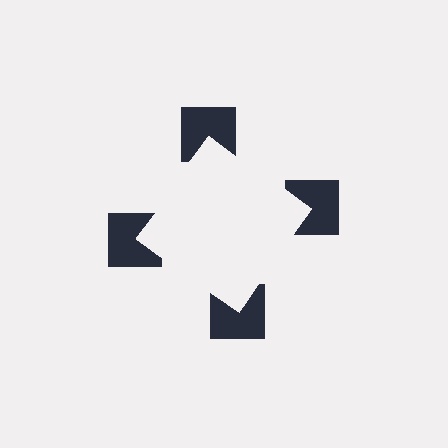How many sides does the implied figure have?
4 sides.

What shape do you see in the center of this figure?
An illusory square — its edges are inferred from the aligned wedge cuts in the notched squares, not physically drawn.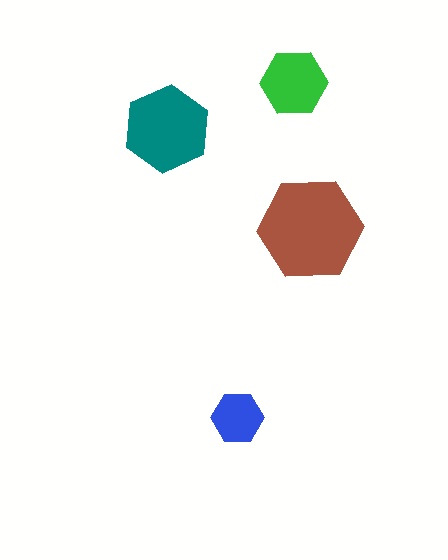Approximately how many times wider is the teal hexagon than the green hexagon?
About 1.5 times wider.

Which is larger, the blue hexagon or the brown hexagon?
The brown one.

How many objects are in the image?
There are 4 objects in the image.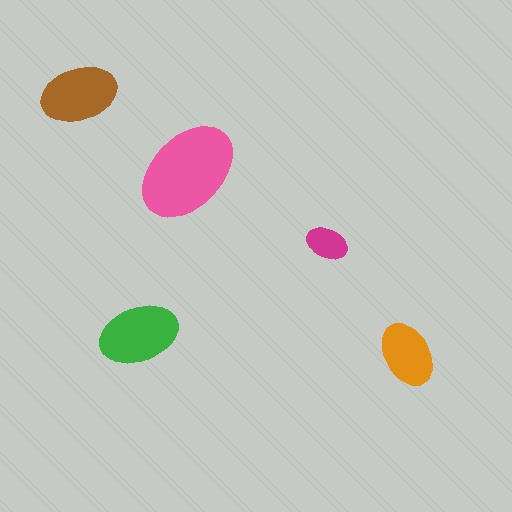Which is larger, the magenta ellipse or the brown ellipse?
The brown one.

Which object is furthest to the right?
The orange ellipse is rightmost.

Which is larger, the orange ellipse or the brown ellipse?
The brown one.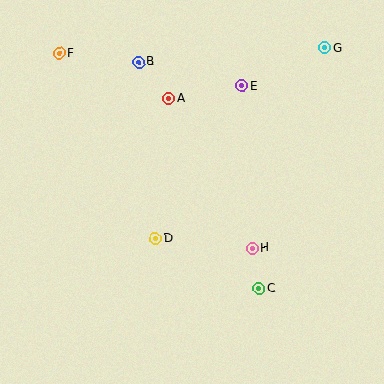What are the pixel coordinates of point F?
Point F is at (60, 53).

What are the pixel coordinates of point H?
Point H is at (252, 248).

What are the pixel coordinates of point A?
Point A is at (169, 99).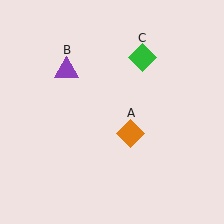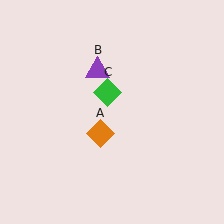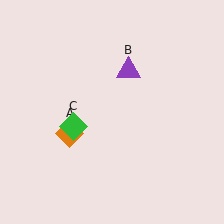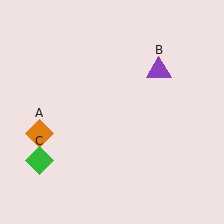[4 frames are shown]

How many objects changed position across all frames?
3 objects changed position: orange diamond (object A), purple triangle (object B), green diamond (object C).